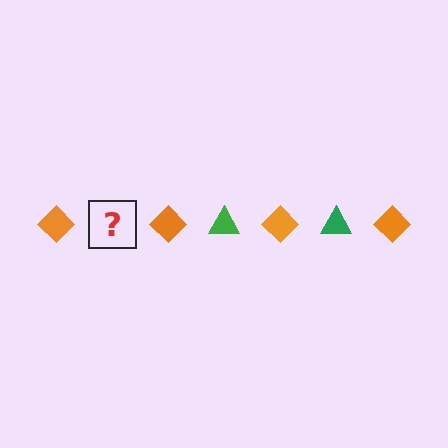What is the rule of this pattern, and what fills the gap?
The rule is that the pattern alternates between orange diamond and green triangle. The gap should be filled with a green triangle.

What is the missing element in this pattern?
The missing element is a green triangle.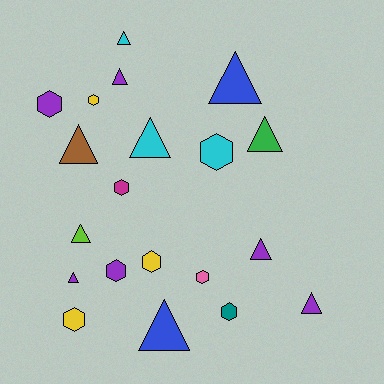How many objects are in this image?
There are 20 objects.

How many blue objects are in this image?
There are 2 blue objects.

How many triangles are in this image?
There are 11 triangles.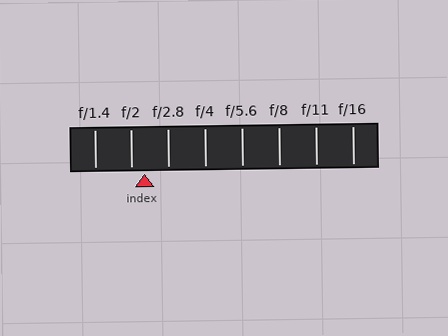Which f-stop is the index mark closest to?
The index mark is closest to f/2.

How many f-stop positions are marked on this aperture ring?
There are 8 f-stop positions marked.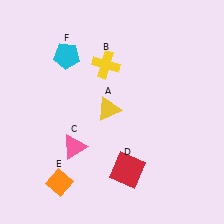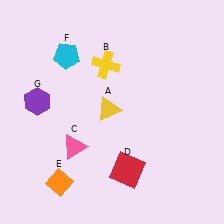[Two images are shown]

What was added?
A purple hexagon (G) was added in Image 2.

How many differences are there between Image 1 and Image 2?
There is 1 difference between the two images.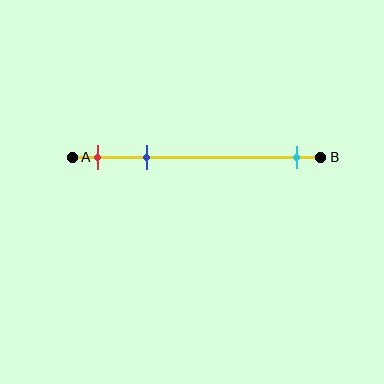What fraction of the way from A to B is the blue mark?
The blue mark is approximately 30% (0.3) of the way from A to B.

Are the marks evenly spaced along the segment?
No, the marks are not evenly spaced.